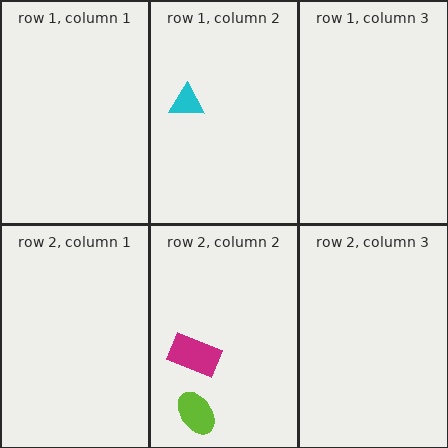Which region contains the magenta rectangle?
The row 2, column 2 region.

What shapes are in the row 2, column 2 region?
The lime ellipse, the magenta rectangle.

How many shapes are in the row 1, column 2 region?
1.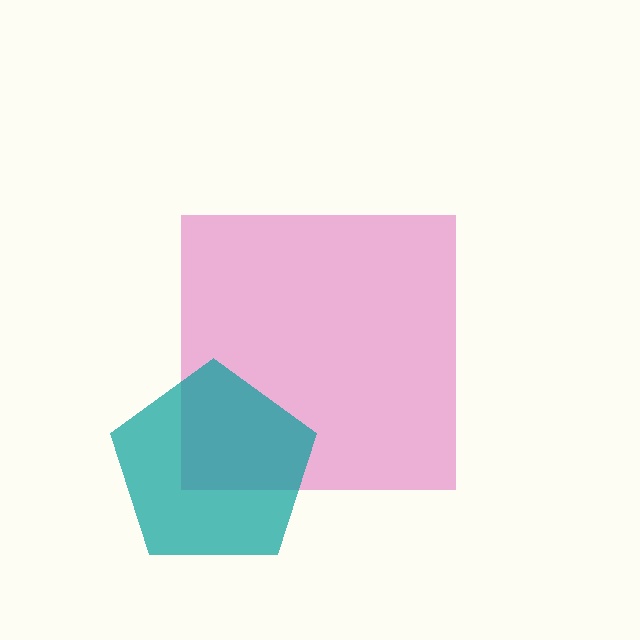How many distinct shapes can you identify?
There are 2 distinct shapes: a pink square, a teal pentagon.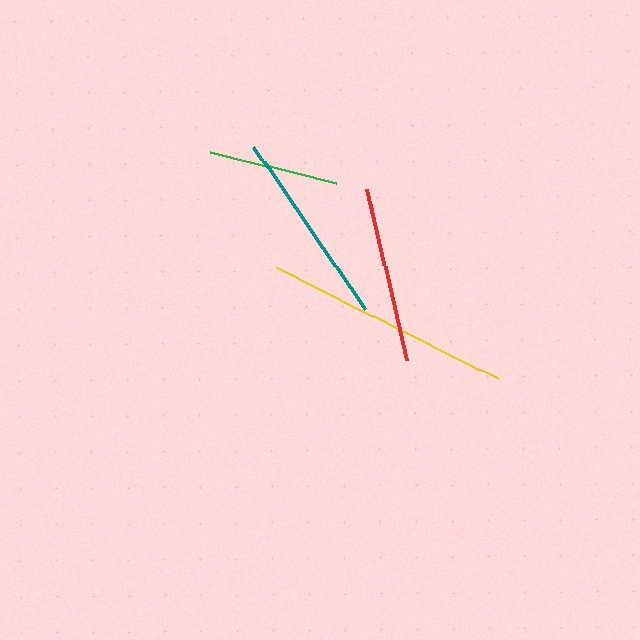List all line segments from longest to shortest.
From longest to shortest: yellow, teal, red, green.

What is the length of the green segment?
The green segment is approximately 129 pixels long.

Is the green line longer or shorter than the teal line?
The teal line is longer than the green line.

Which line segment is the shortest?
The green line is the shortest at approximately 129 pixels.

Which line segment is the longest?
The yellow line is the longest at approximately 249 pixels.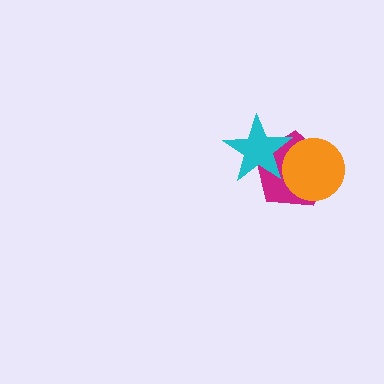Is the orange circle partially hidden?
Yes, it is partially covered by another shape.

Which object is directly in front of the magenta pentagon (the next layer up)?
The orange circle is directly in front of the magenta pentagon.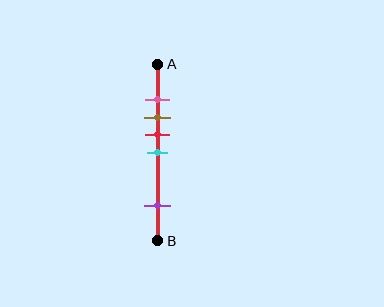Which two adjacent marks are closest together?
The pink and brown marks are the closest adjacent pair.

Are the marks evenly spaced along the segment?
No, the marks are not evenly spaced.